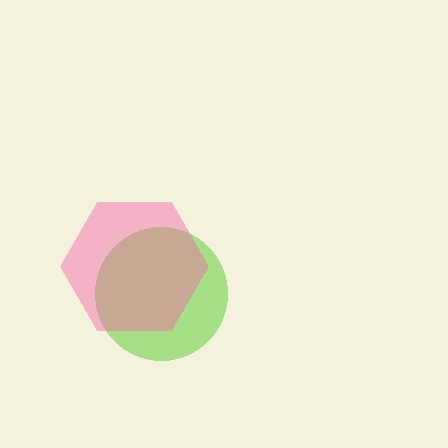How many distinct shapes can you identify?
There are 2 distinct shapes: a lime circle, a pink hexagon.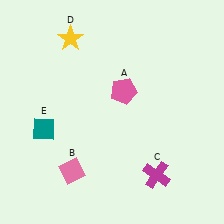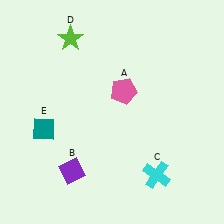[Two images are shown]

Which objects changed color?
B changed from pink to purple. C changed from magenta to cyan. D changed from yellow to lime.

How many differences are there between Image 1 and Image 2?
There are 3 differences between the two images.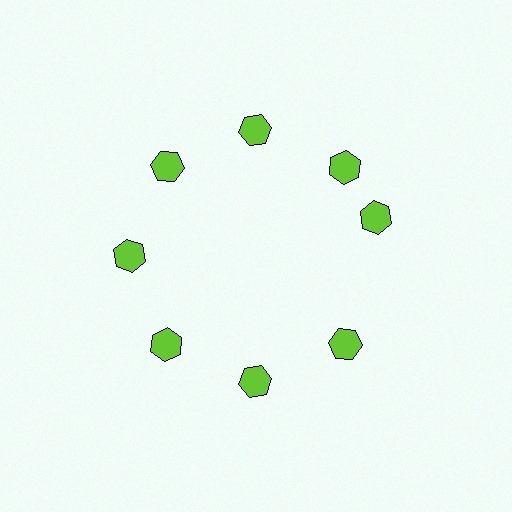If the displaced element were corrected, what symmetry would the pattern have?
It would have 8-fold rotational symmetry — the pattern would map onto itself every 45 degrees.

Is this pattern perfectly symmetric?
No. The 8 lime hexagons are arranged in a ring, but one element near the 3 o'clock position is rotated out of alignment along the ring, breaking the 8-fold rotational symmetry.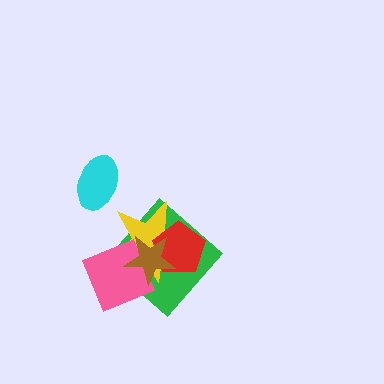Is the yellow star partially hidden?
Yes, it is partially covered by another shape.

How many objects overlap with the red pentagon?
3 objects overlap with the red pentagon.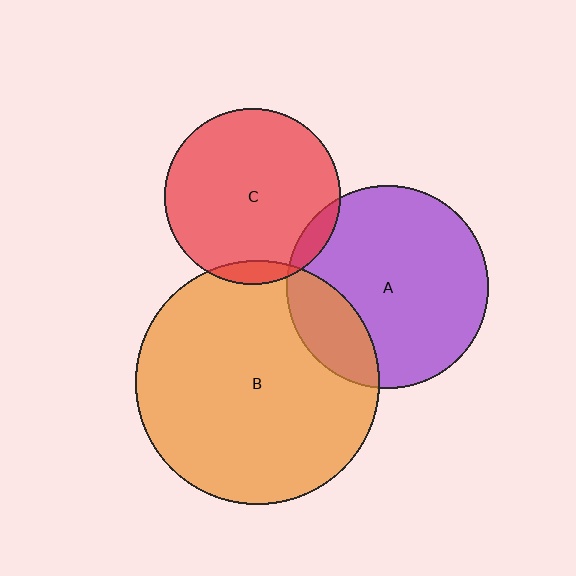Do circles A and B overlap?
Yes.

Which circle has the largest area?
Circle B (orange).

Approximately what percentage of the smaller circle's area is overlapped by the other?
Approximately 20%.